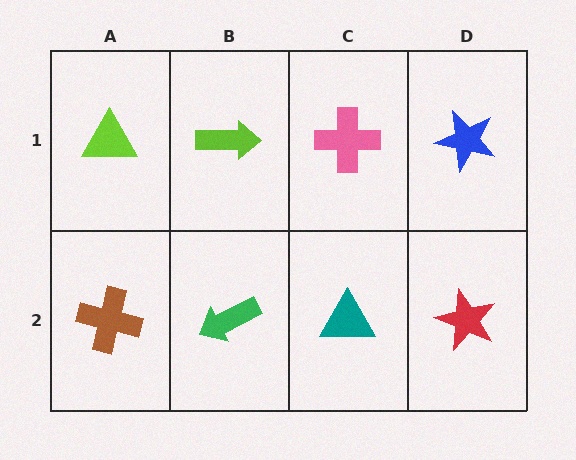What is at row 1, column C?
A pink cross.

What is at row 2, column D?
A red star.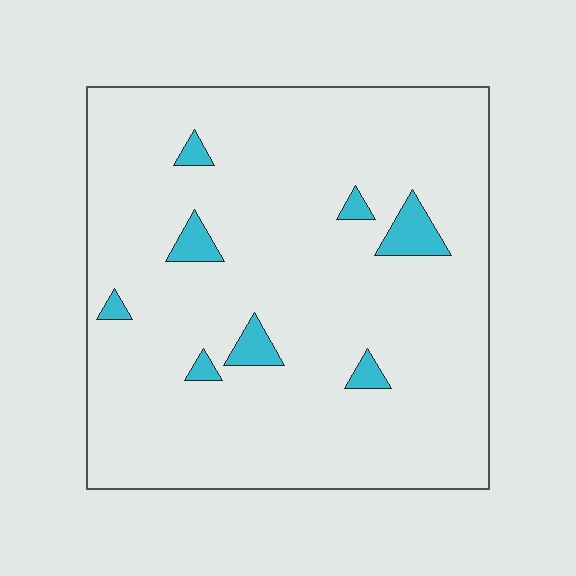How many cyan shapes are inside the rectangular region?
8.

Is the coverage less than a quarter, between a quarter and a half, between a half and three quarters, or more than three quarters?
Less than a quarter.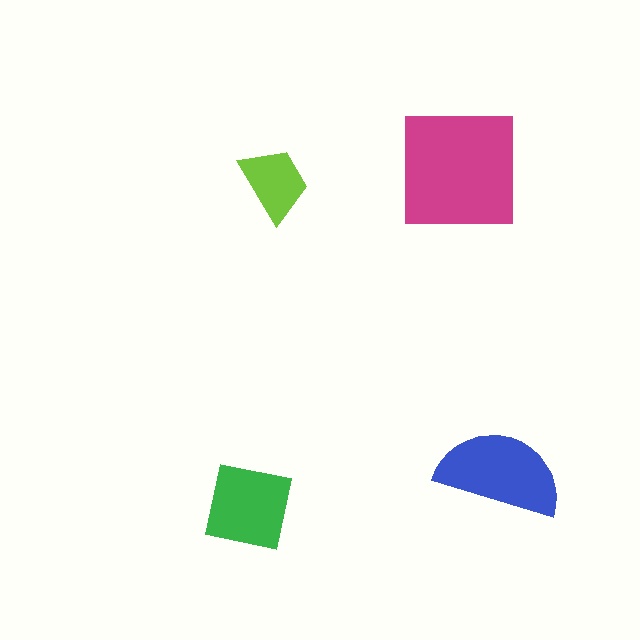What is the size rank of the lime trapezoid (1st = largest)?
4th.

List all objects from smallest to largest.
The lime trapezoid, the green square, the blue semicircle, the magenta square.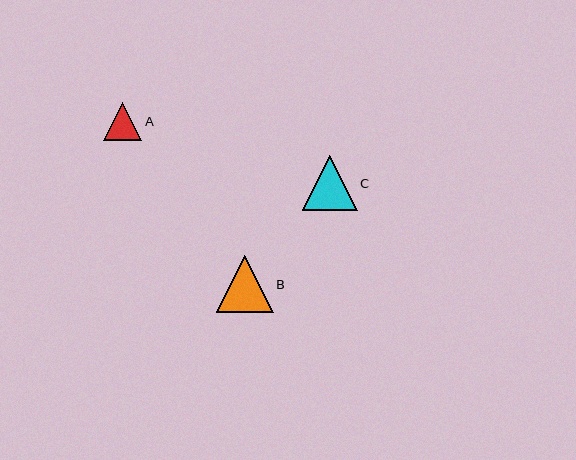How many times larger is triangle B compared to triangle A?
Triangle B is approximately 1.5 times the size of triangle A.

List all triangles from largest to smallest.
From largest to smallest: B, C, A.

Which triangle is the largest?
Triangle B is the largest with a size of approximately 57 pixels.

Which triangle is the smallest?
Triangle A is the smallest with a size of approximately 38 pixels.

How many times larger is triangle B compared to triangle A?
Triangle B is approximately 1.5 times the size of triangle A.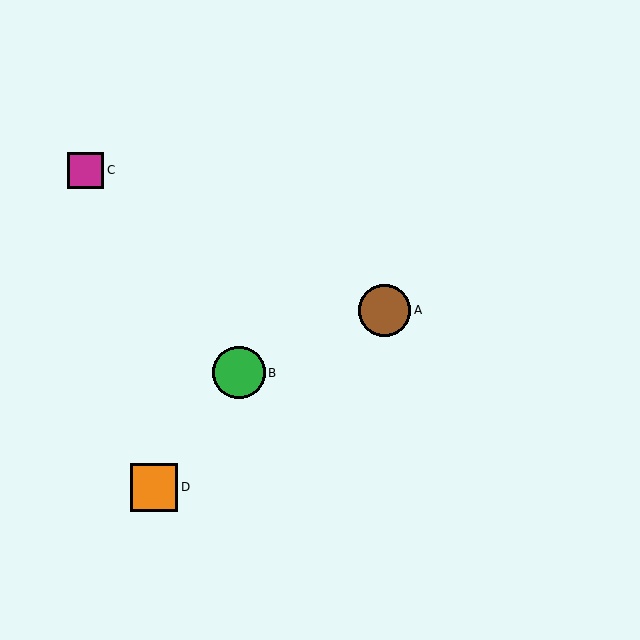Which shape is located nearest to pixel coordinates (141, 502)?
The orange square (labeled D) at (154, 487) is nearest to that location.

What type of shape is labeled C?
Shape C is a magenta square.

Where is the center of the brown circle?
The center of the brown circle is at (384, 310).